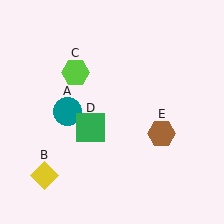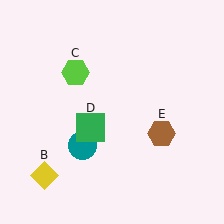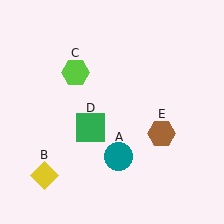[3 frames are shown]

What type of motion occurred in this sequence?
The teal circle (object A) rotated counterclockwise around the center of the scene.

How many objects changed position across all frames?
1 object changed position: teal circle (object A).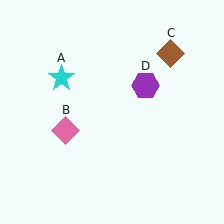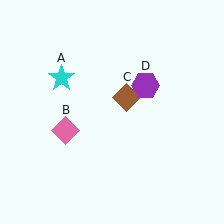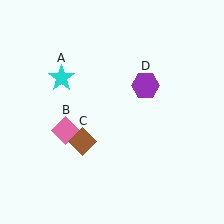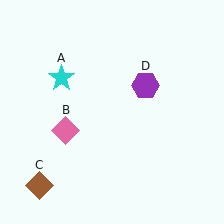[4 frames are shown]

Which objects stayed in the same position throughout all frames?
Cyan star (object A) and pink diamond (object B) and purple hexagon (object D) remained stationary.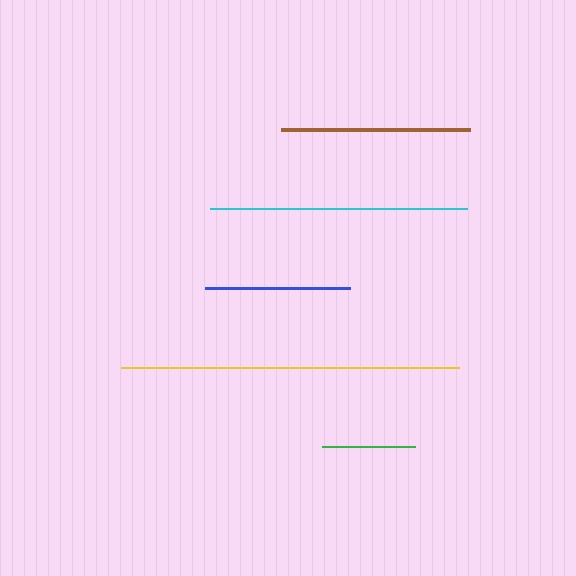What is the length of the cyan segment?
The cyan segment is approximately 257 pixels long.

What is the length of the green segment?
The green segment is approximately 93 pixels long.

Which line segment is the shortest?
The green line is the shortest at approximately 93 pixels.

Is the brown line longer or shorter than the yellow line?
The yellow line is longer than the brown line.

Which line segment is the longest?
The yellow line is the longest at approximately 339 pixels.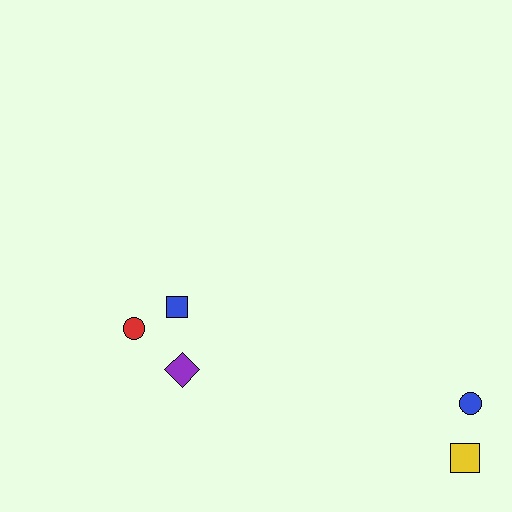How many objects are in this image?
There are 5 objects.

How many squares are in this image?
There are 2 squares.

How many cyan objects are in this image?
There are no cyan objects.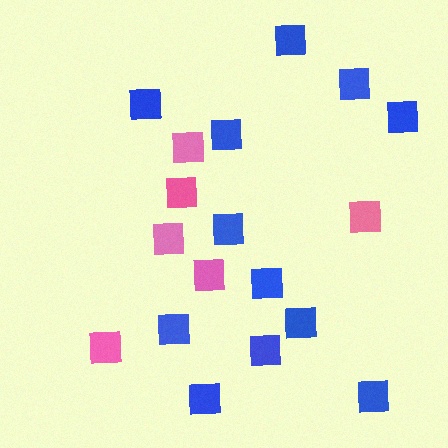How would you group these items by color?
There are 2 groups: one group of blue squares (12) and one group of pink squares (6).